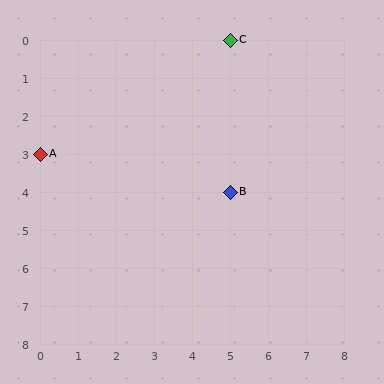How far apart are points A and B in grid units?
Points A and B are 5 columns and 1 row apart (about 5.1 grid units diagonally).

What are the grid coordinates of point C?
Point C is at grid coordinates (5, 0).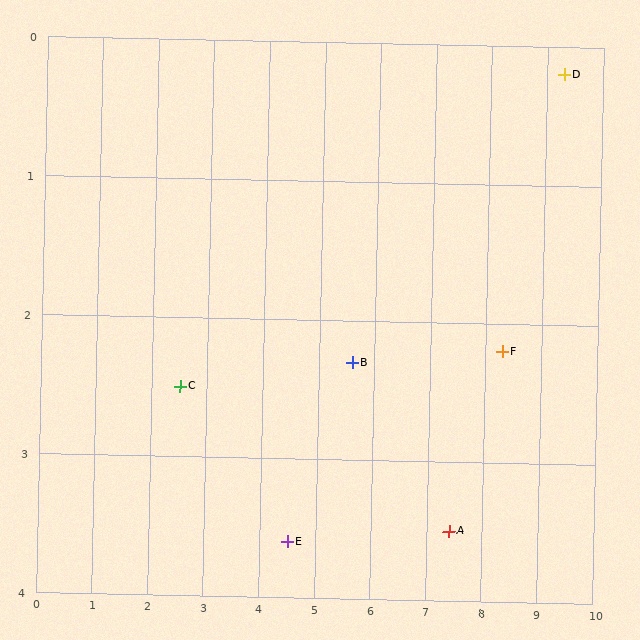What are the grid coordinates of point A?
Point A is at approximately (7.4, 3.5).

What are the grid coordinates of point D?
Point D is at approximately (9.3, 0.2).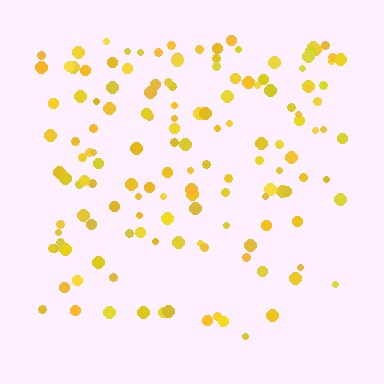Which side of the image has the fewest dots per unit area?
The bottom.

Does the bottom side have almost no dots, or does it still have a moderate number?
Still a moderate number, just noticeably fewer than the top.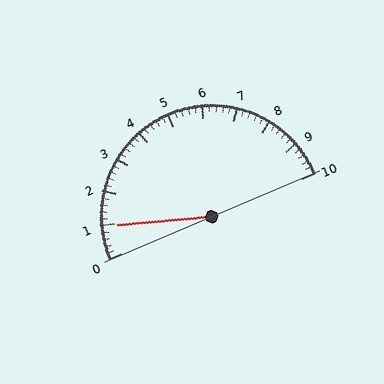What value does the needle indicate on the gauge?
The needle indicates approximately 1.0.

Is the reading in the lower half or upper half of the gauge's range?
The reading is in the lower half of the range (0 to 10).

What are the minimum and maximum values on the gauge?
The gauge ranges from 0 to 10.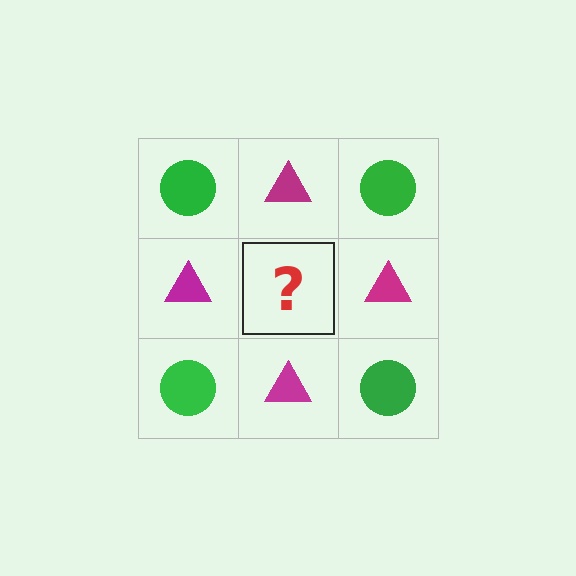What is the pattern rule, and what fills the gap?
The rule is that it alternates green circle and magenta triangle in a checkerboard pattern. The gap should be filled with a green circle.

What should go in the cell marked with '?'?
The missing cell should contain a green circle.